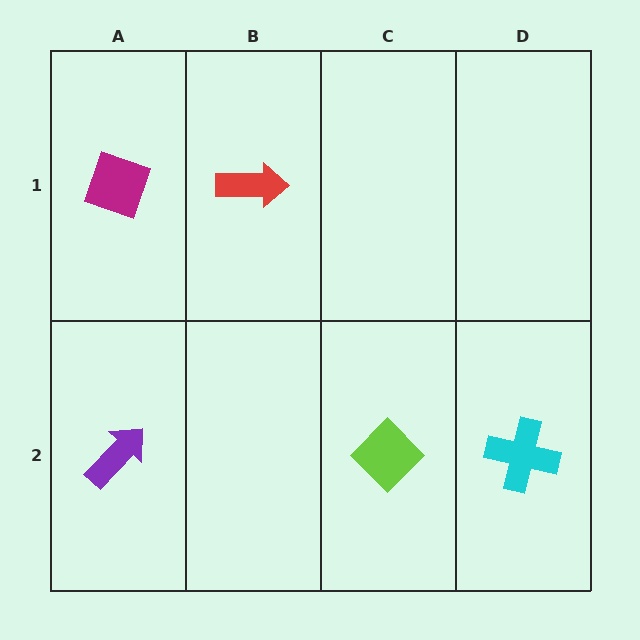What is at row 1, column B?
A red arrow.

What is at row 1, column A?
A magenta diamond.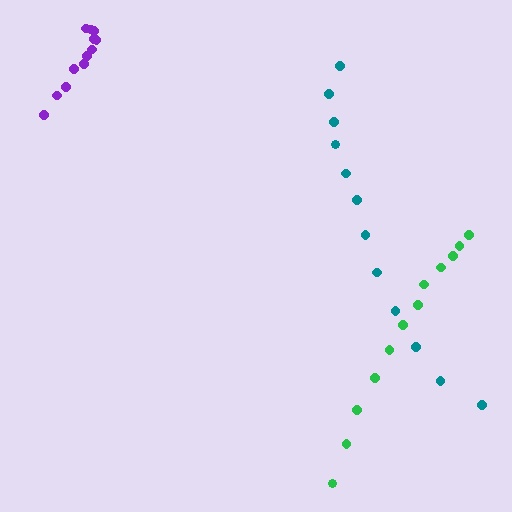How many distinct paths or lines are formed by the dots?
There are 3 distinct paths.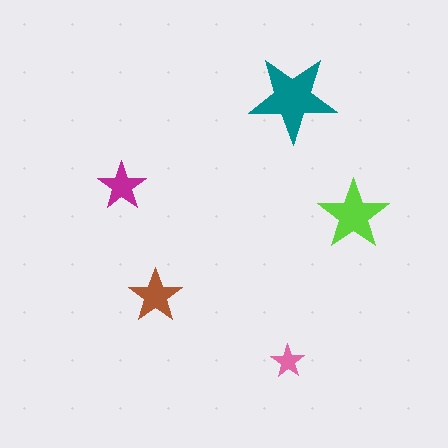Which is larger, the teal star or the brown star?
The teal one.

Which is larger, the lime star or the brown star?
The lime one.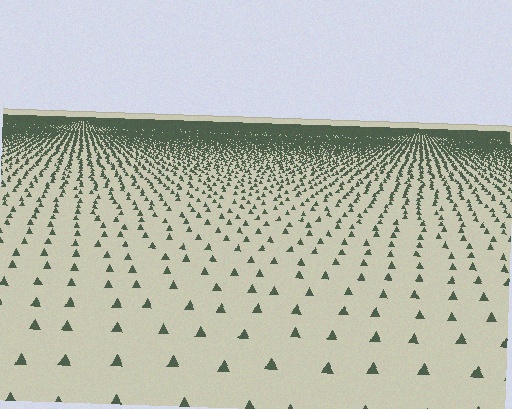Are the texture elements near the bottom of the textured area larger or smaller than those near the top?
Larger. Near the bottom, elements are closer to the viewer and appear at a bigger on-screen size.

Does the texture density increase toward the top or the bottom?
Density increases toward the top.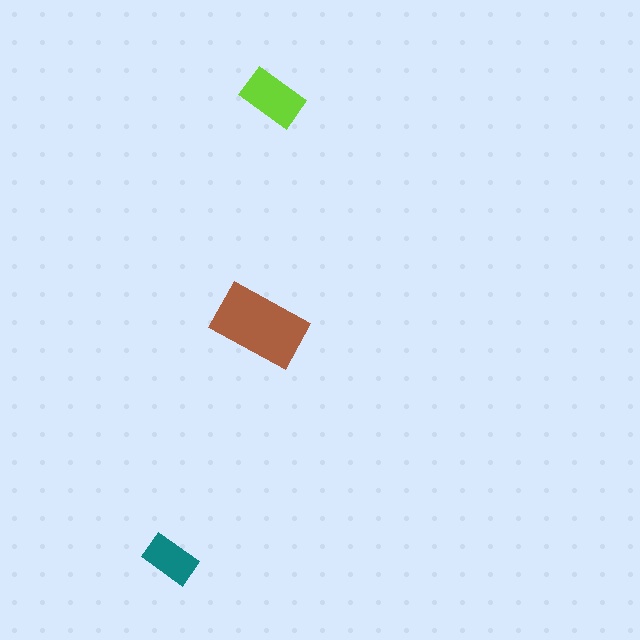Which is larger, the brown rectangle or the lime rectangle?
The brown one.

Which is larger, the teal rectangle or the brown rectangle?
The brown one.